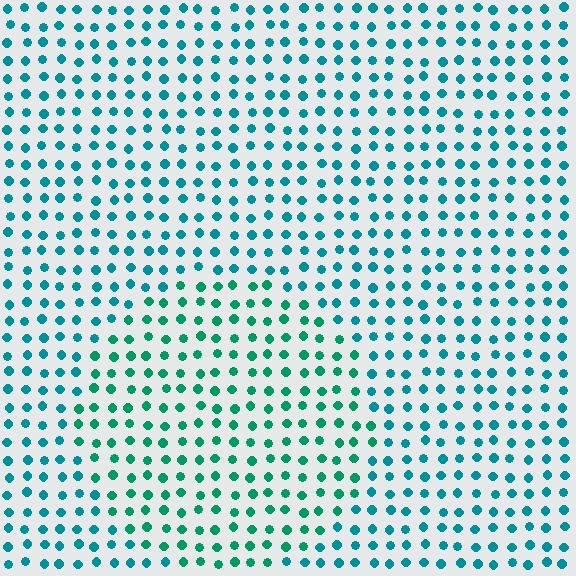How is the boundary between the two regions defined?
The boundary is defined purely by a slight shift in hue (about 24 degrees). Spacing, size, and orientation are identical on both sides.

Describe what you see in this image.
The image is filled with small teal elements in a uniform arrangement. A circle-shaped region is visible where the elements are tinted to a slightly different hue, forming a subtle color boundary.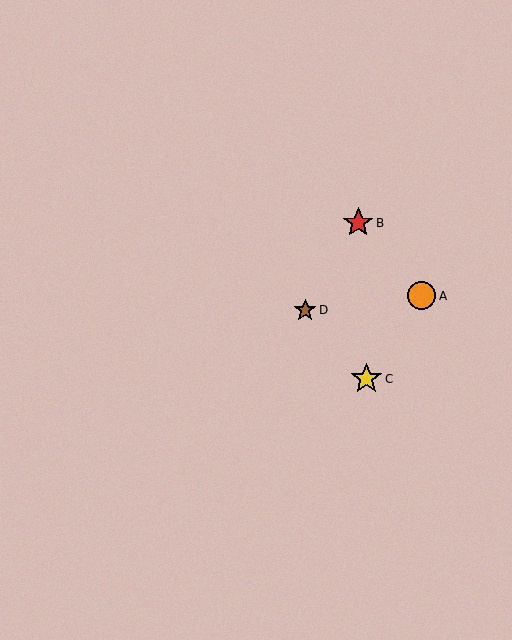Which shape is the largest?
The yellow star (labeled C) is the largest.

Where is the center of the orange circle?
The center of the orange circle is at (422, 296).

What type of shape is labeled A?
Shape A is an orange circle.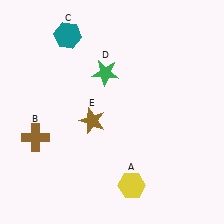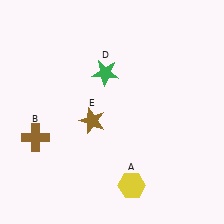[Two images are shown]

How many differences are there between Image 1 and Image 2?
There is 1 difference between the two images.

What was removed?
The teal hexagon (C) was removed in Image 2.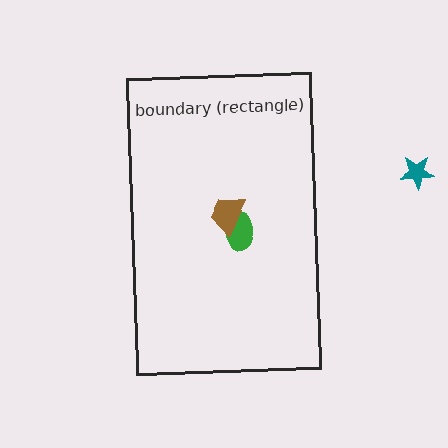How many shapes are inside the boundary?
2 inside, 1 outside.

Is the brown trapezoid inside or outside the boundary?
Inside.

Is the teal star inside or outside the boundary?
Outside.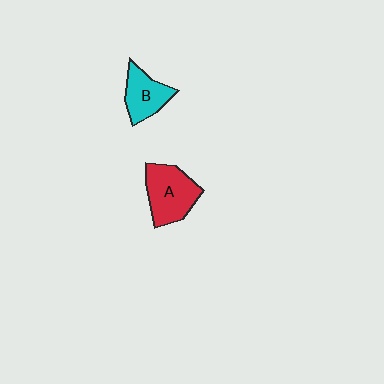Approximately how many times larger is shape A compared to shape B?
Approximately 1.4 times.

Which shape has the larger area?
Shape A (red).